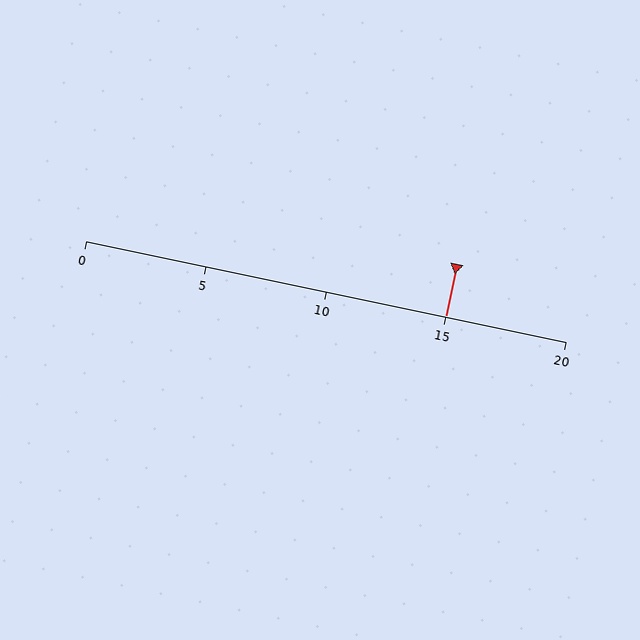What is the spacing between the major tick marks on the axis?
The major ticks are spaced 5 apart.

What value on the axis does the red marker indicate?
The marker indicates approximately 15.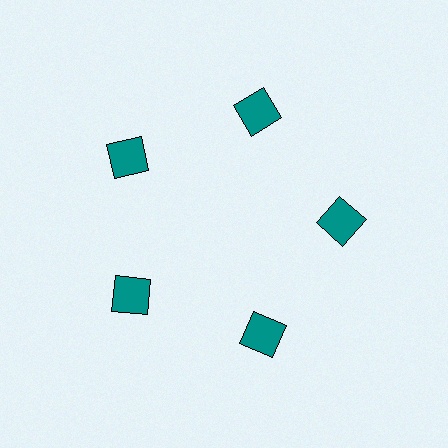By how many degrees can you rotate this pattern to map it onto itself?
The pattern maps onto itself every 72 degrees of rotation.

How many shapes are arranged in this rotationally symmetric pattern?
There are 5 shapes, arranged in 5 groups of 1.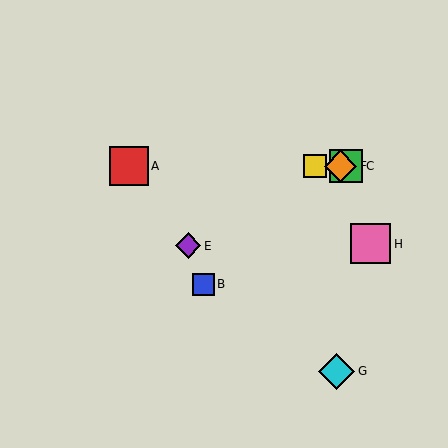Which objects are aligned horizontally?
Objects A, C, D, F are aligned horizontally.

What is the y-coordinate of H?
Object H is at y≈244.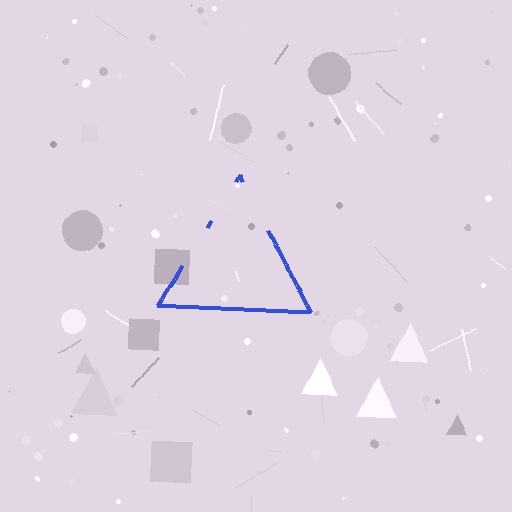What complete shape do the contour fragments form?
The contour fragments form a triangle.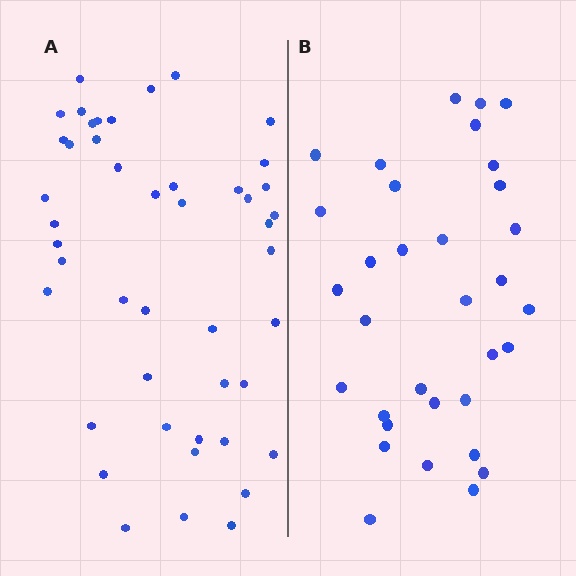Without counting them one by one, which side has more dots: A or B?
Region A (the left region) has more dots.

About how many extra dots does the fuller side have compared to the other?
Region A has approximately 15 more dots than region B.